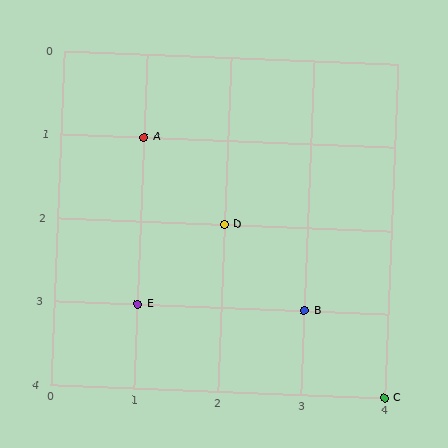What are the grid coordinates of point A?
Point A is at grid coordinates (1, 1).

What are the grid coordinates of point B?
Point B is at grid coordinates (3, 3).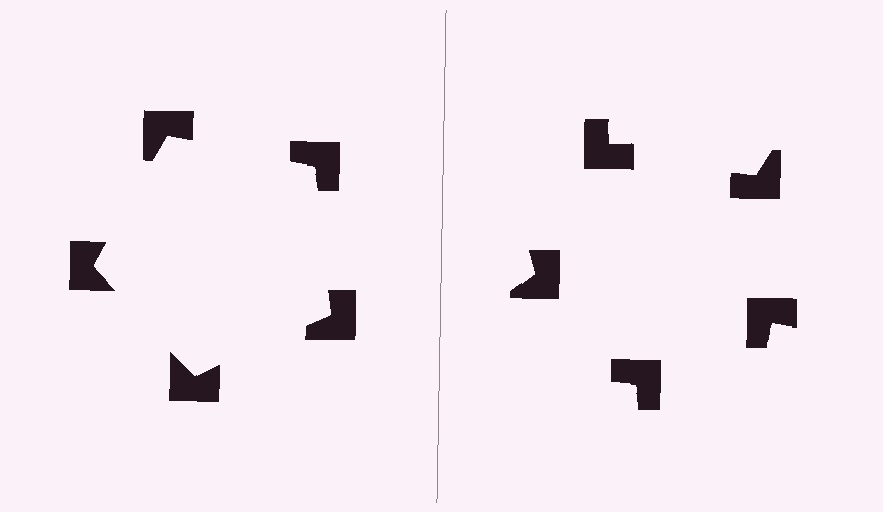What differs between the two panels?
The notched squares are positioned identically on both sides; only the wedge orientations differ. On the left they align to a pentagon; on the right they are misaligned.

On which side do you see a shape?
An illusory pentagon appears on the left side. On the right side the wedge cuts are rotated, so no coherent shape forms.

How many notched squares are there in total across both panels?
10 — 5 on each side.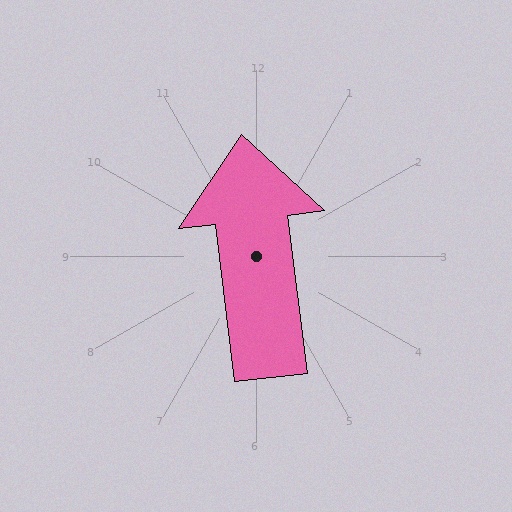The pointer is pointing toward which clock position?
Roughly 12 o'clock.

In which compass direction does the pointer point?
North.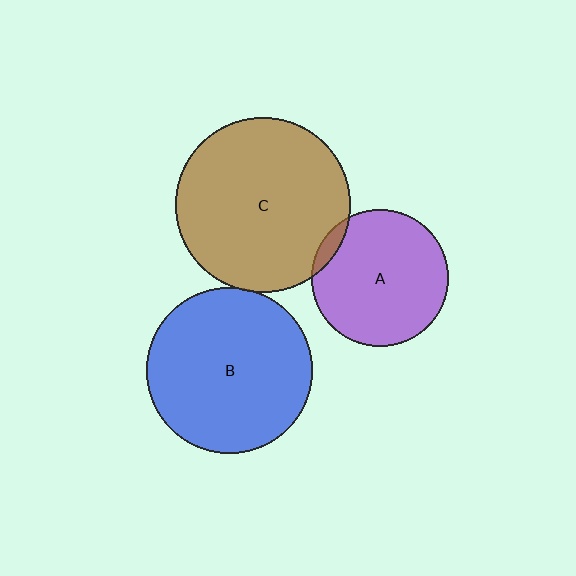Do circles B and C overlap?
Yes.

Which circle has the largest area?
Circle C (brown).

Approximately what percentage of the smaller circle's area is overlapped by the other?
Approximately 5%.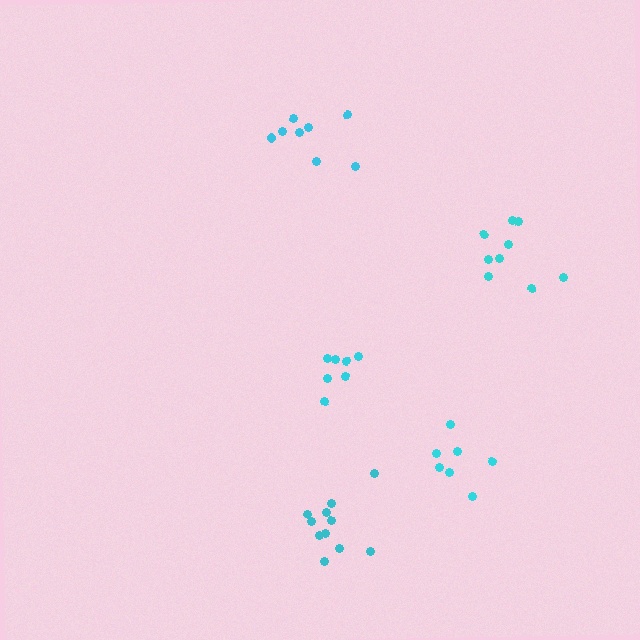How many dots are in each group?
Group 1: 8 dots, Group 2: 7 dots, Group 3: 9 dots, Group 4: 7 dots, Group 5: 11 dots (42 total).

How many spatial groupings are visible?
There are 5 spatial groupings.